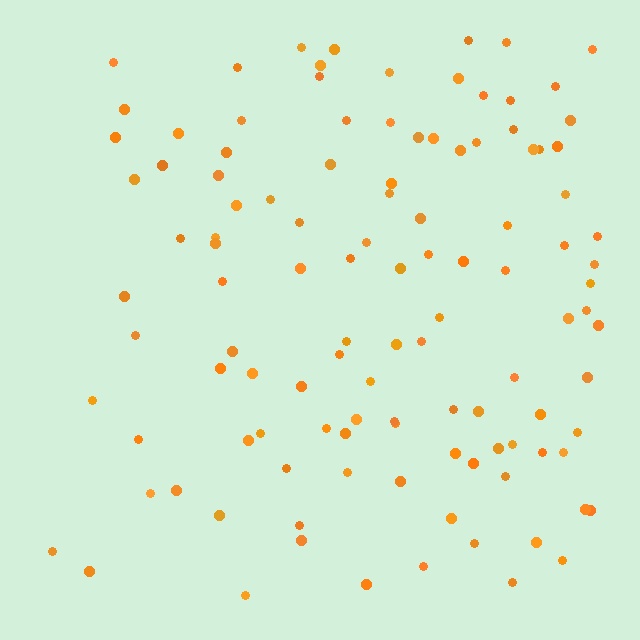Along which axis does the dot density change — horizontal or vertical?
Horizontal.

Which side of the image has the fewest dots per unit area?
The left.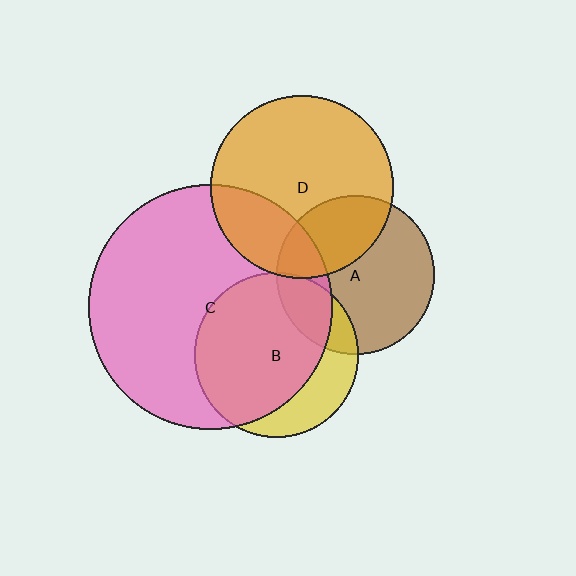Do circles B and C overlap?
Yes.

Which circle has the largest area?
Circle C (pink).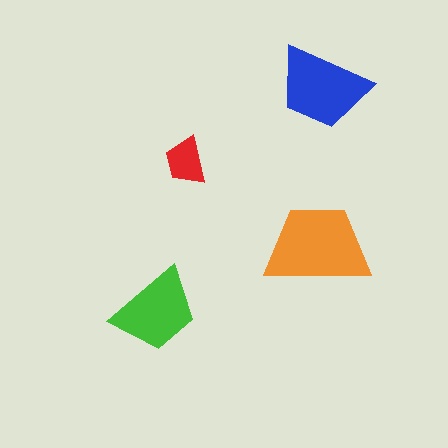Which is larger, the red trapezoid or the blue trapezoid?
The blue one.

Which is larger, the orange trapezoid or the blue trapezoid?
The orange one.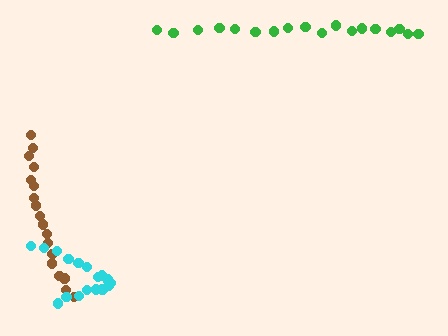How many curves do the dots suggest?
There are 3 distinct paths.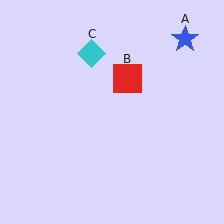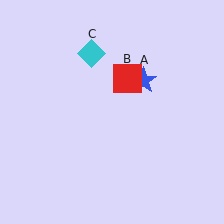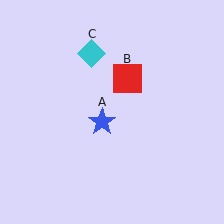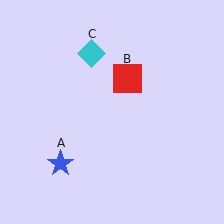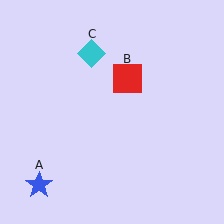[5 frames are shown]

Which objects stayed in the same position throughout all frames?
Red square (object B) and cyan diamond (object C) remained stationary.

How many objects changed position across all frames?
1 object changed position: blue star (object A).